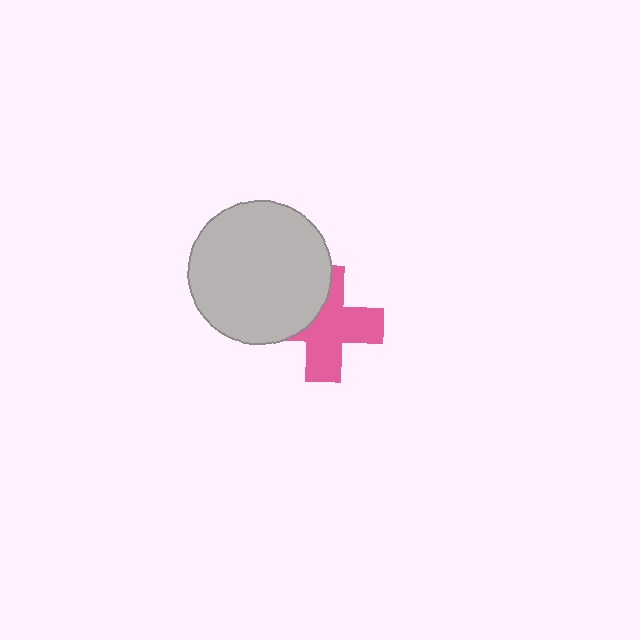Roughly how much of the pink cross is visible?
Most of it is visible (roughly 65%).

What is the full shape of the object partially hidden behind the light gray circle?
The partially hidden object is a pink cross.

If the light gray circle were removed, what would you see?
You would see the complete pink cross.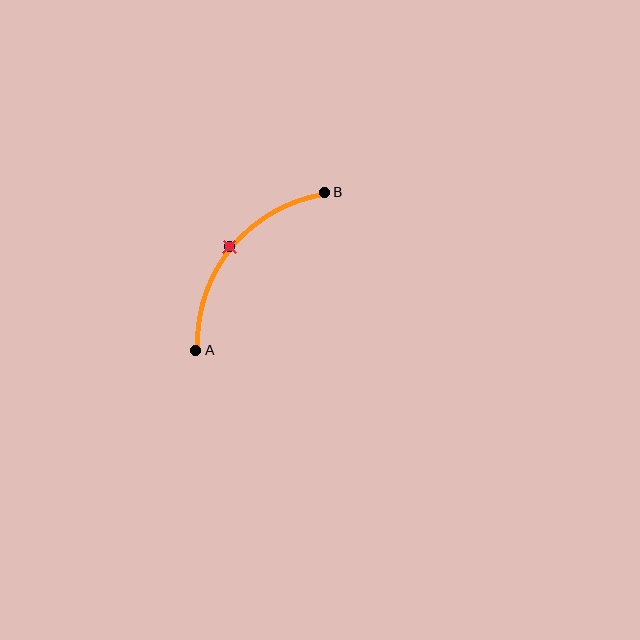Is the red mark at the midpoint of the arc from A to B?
Yes. The red mark lies on the arc at equal arc-length from both A and B — it is the arc midpoint.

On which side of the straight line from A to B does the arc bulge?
The arc bulges above and to the left of the straight line connecting A and B.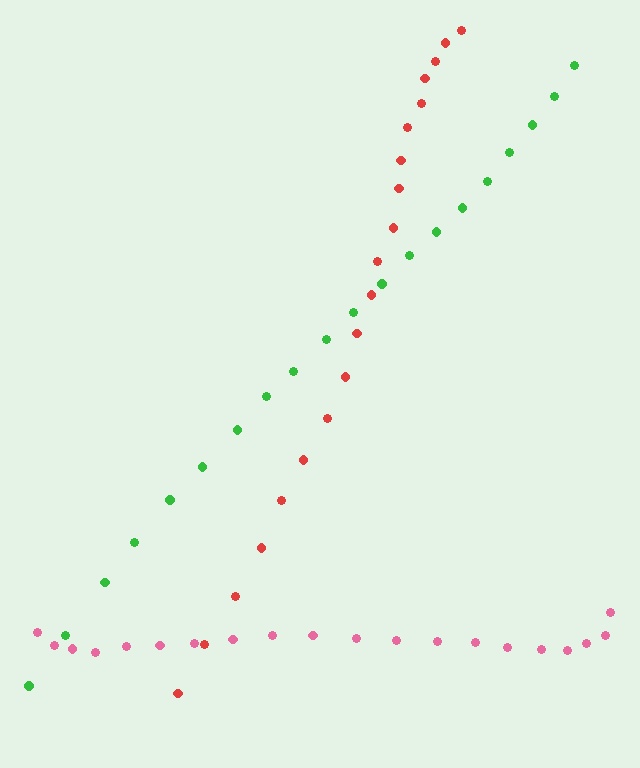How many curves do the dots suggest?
There are 3 distinct paths.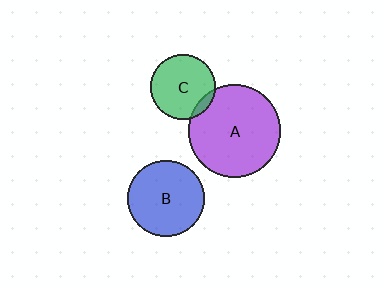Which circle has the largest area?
Circle A (purple).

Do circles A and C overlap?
Yes.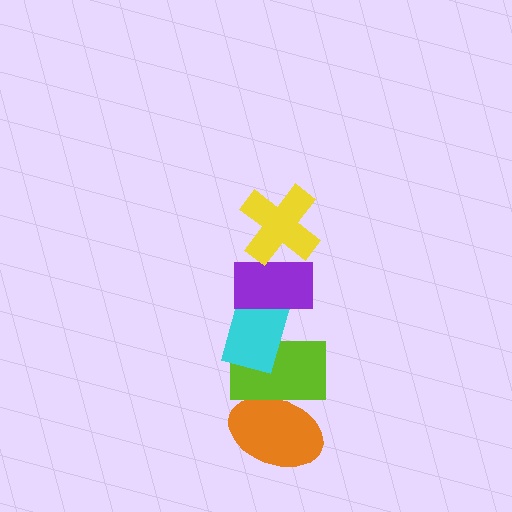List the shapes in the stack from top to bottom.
From top to bottom: the yellow cross, the purple rectangle, the cyan rectangle, the lime rectangle, the orange ellipse.